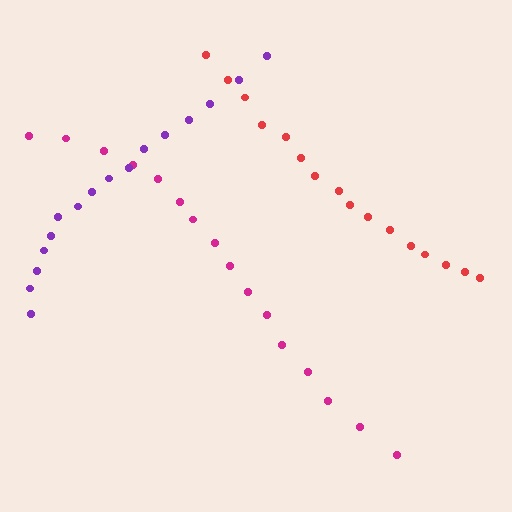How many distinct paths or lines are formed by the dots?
There are 3 distinct paths.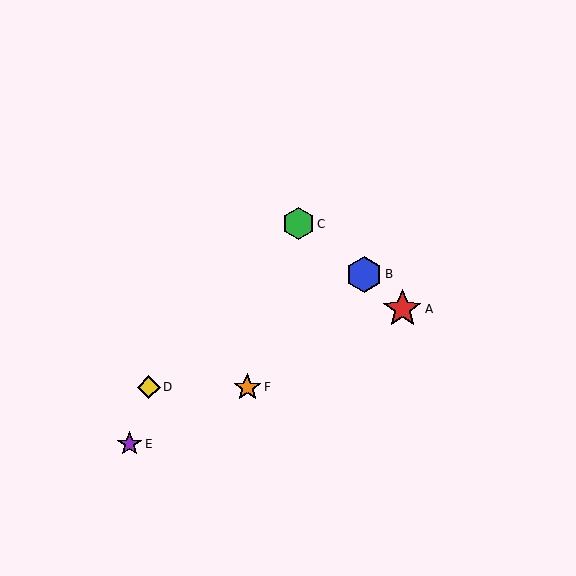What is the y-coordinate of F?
Object F is at y≈387.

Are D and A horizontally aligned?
No, D is at y≈387 and A is at y≈309.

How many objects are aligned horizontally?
2 objects (D, F) are aligned horizontally.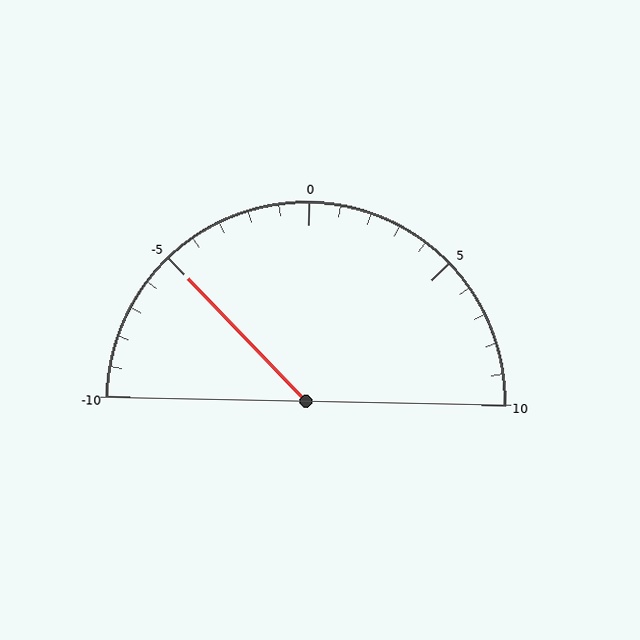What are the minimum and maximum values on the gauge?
The gauge ranges from -10 to 10.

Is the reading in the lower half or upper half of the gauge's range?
The reading is in the lower half of the range (-10 to 10).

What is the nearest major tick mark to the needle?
The nearest major tick mark is -5.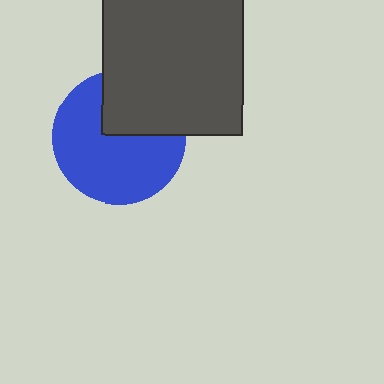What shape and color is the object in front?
The object in front is a dark gray square.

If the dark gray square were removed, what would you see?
You would see the complete blue circle.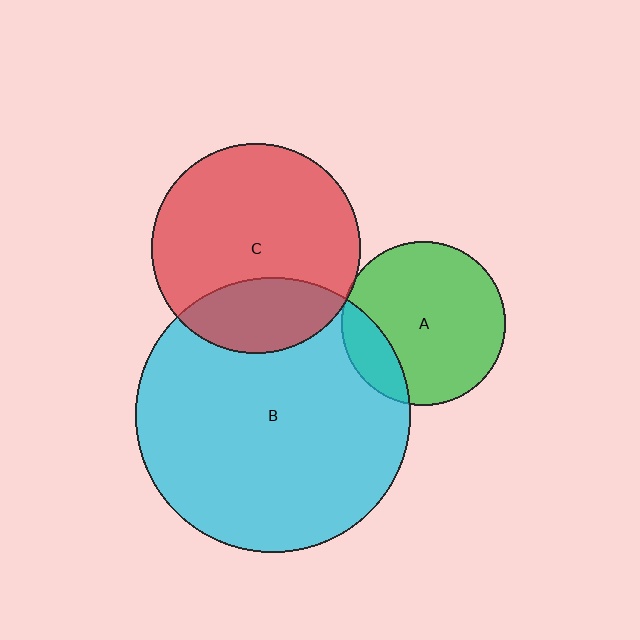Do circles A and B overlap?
Yes.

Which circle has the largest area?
Circle B (cyan).